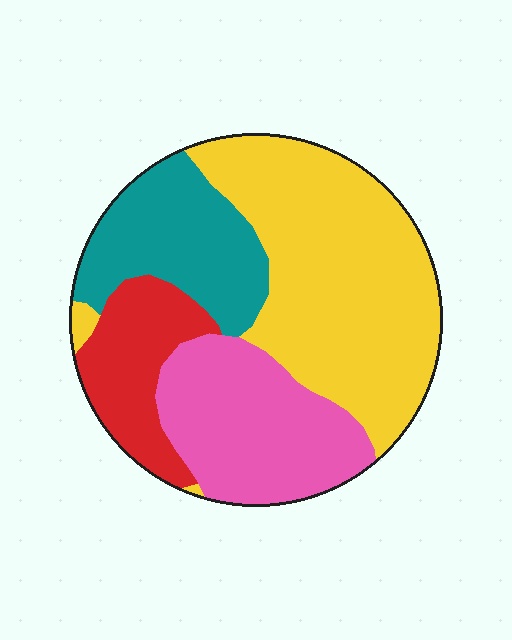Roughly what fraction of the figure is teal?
Teal takes up about one fifth (1/5) of the figure.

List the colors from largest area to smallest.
From largest to smallest: yellow, pink, teal, red.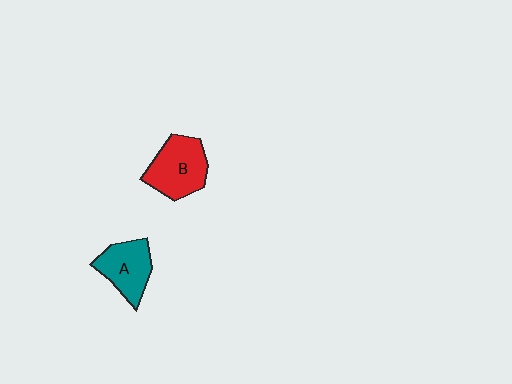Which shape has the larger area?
Shape B (red).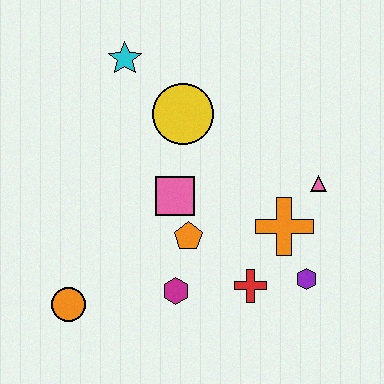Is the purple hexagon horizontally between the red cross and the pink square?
No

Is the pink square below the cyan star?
Yes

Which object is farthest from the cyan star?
The purple hexagon is farthest from the cyan star.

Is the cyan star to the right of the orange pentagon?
No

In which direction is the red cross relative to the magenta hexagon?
The red cross is to the right of the magenta hexagon.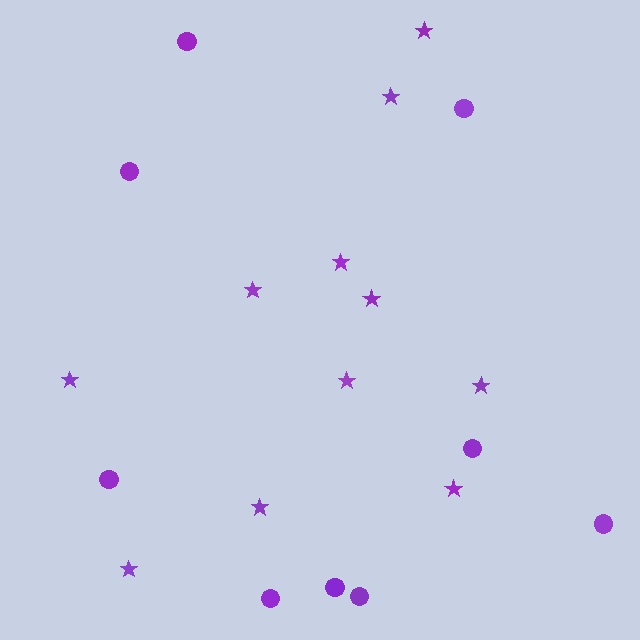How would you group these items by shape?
There are 2 groups: one group of stars (11) and one group of circles (9).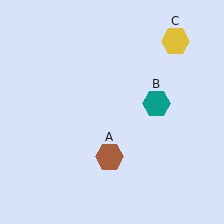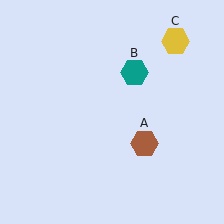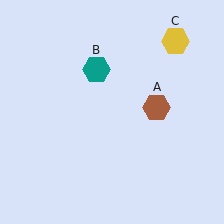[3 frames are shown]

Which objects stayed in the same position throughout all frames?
Yellow hexagon (object C) remained stationary.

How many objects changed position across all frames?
2 objects changed position: brown hexagon (object A), teal hexagon (object B).